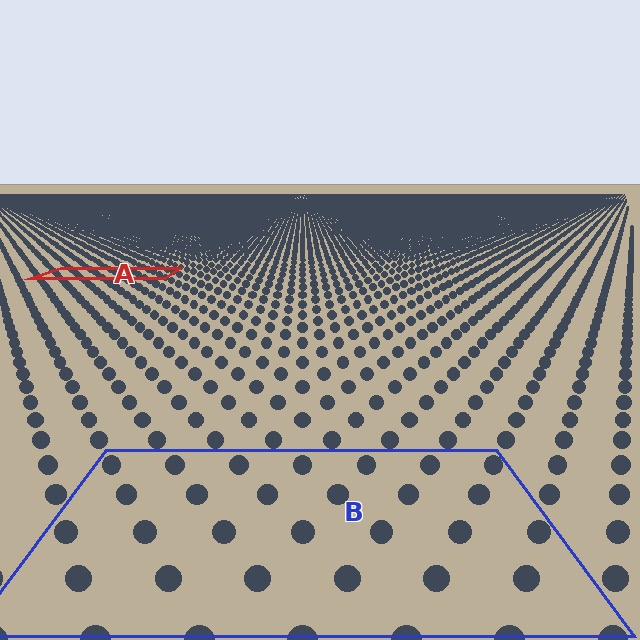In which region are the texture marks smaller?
The texture marks are smaller in region A, because it is farther away.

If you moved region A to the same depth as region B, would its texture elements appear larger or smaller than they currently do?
They would appear larger. At a closer depth, the same texture elements are projected at a bigger on-screen size.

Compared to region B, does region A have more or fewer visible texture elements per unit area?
Region A has more texture elements per unit area — they are packed more densely because it is farther away.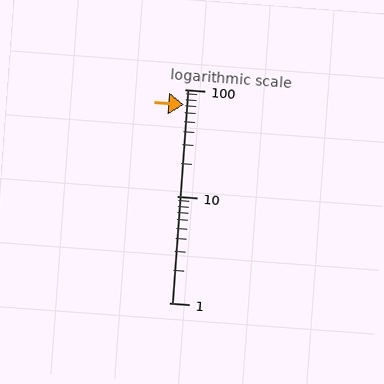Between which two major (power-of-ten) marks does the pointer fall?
The pointer is between 10 and 100.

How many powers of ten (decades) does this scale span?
The scale spans 2 decades, from 1 to 100.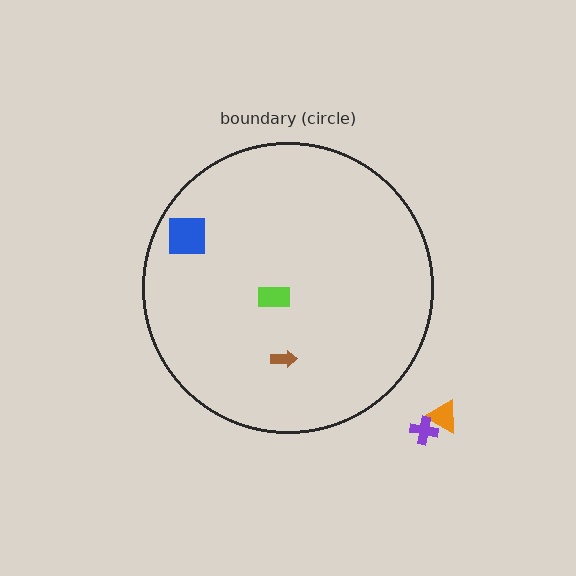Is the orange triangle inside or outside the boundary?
Outside.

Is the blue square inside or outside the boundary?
Inside.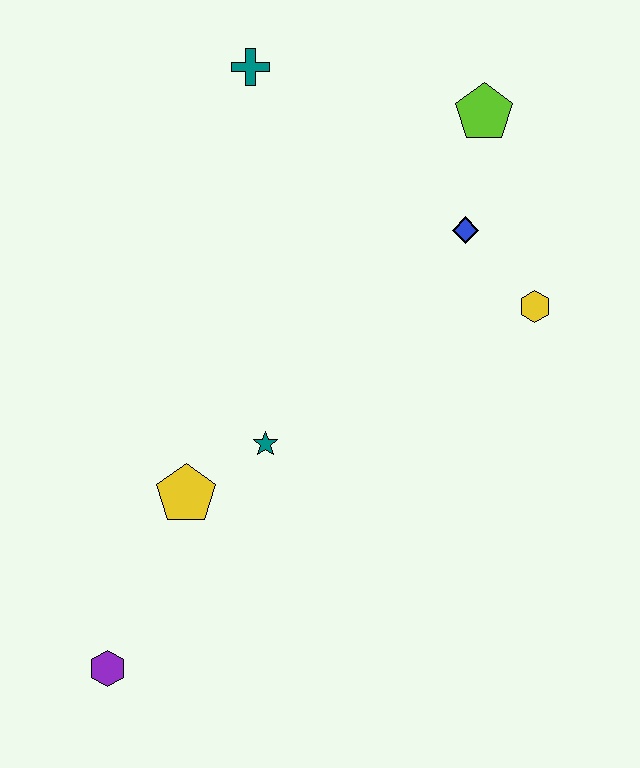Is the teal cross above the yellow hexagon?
Yes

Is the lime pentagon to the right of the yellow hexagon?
No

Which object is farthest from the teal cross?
The purple hexagon is farthest from the teal cross.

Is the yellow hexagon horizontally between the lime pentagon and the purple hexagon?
No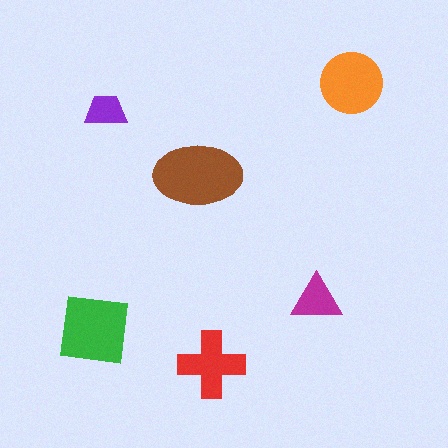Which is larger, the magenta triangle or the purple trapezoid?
The magenta triangle.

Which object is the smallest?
The purple trapezoid.